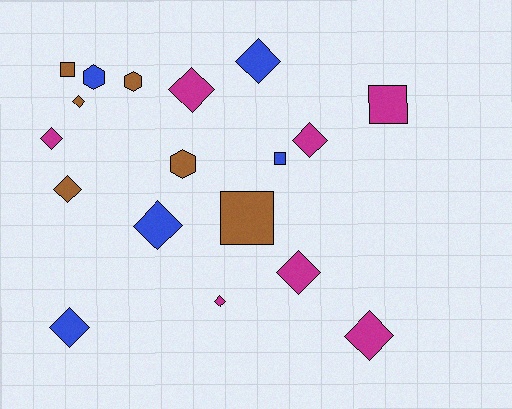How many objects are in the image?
There are 18 objects.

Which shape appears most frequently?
Diamond, with 11 objects.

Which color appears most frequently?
Magenta, with 7 objects.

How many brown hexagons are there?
There are 2 brown hexagons.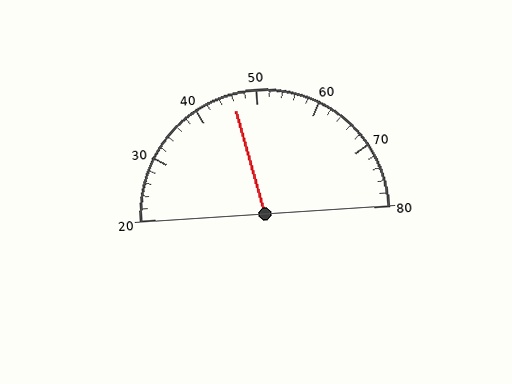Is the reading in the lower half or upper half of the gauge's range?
The reading is in the lower half of the range (20 to 80).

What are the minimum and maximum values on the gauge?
The gauge ranges from 20 to 80.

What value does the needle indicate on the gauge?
The needle indicates approximately 46.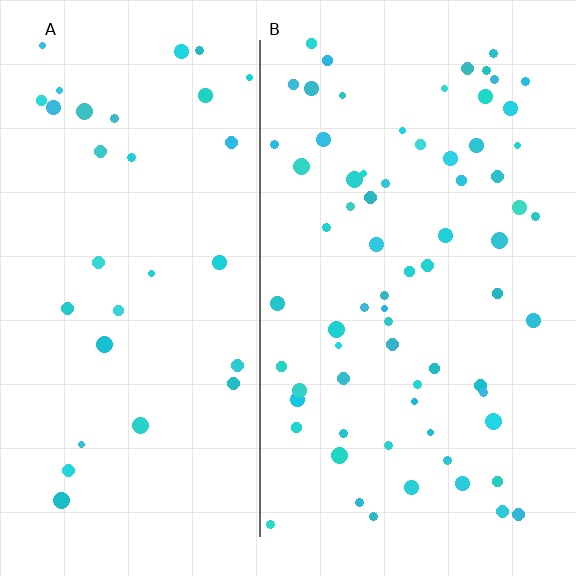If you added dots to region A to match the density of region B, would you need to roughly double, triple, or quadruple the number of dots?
Approximately double.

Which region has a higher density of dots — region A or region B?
B (the right).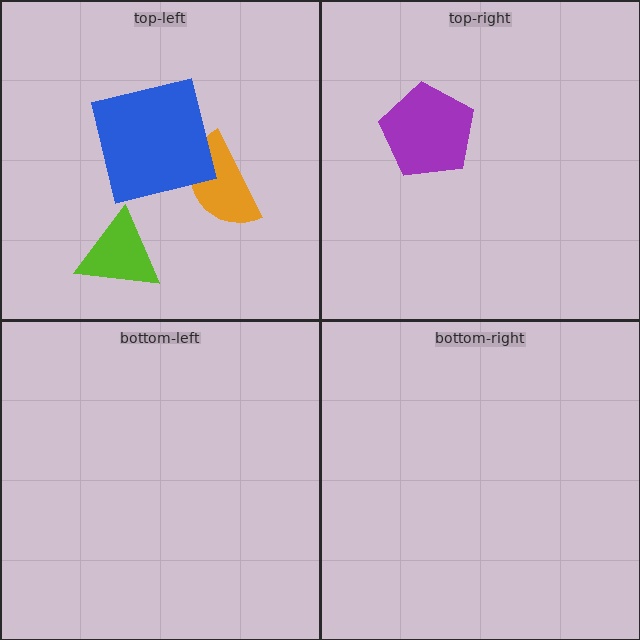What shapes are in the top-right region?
The purple pentagon.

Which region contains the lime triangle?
The top-left region.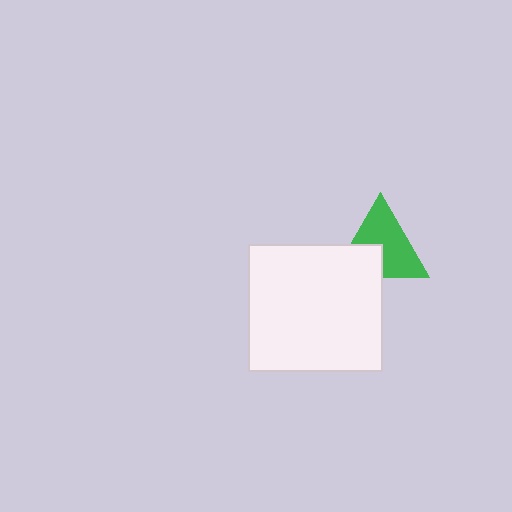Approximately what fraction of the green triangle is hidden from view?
Roughly 34% of the green triangle is hidden behind the white rectangle.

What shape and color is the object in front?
The object in front is a white rectangle.